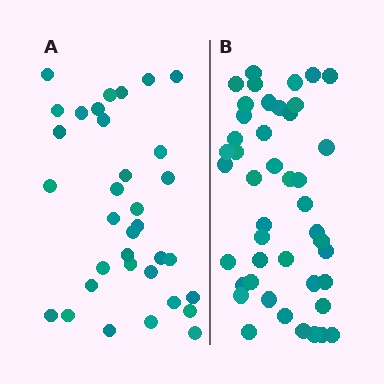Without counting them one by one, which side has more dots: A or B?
Region B (the right region) has more dots.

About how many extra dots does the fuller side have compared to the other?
Region B has roughly 10 or so more dots than region A.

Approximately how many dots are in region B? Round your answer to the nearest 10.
About 40 dots. (The exact count is 44, which rounds to 40.)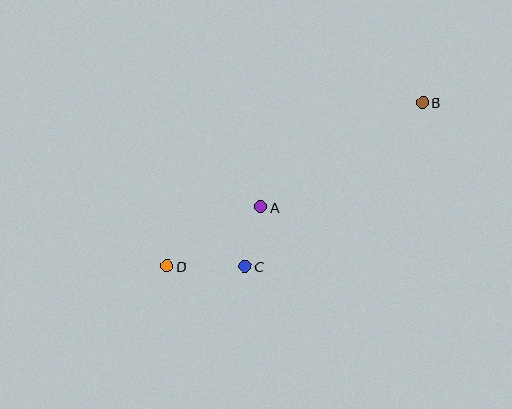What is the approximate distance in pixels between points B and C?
The distance between B and C is approximately 241 pixels.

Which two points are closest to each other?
Points A and C are closest to each other.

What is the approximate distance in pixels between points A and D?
The distance between A and D is approximately 111 pixels.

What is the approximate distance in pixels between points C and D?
The distance between C and D is approximately 78 pixels.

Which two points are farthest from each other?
Points B and D are farthest from each other.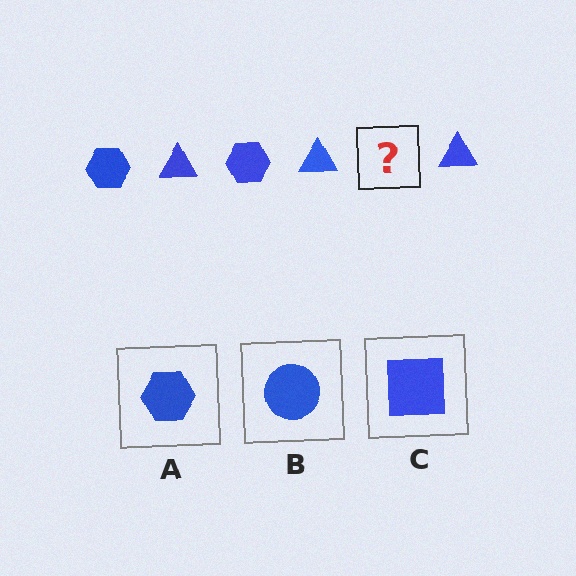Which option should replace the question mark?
Option A.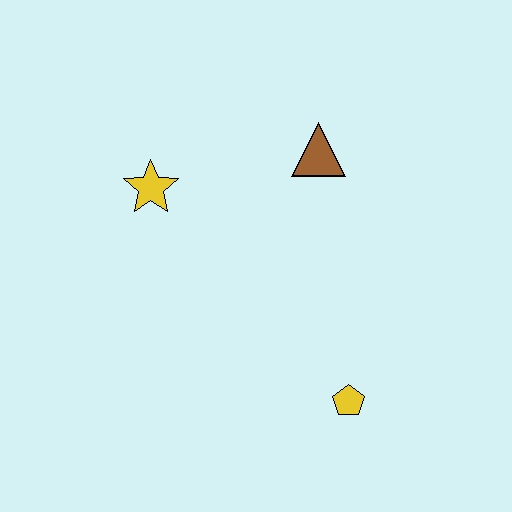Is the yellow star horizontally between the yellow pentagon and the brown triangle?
No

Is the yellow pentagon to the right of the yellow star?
Yes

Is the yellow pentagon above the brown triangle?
No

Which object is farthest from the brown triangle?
The yellow pentagon is farthest from the brown triangle.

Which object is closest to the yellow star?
The brown triangle is closest to the yellow star.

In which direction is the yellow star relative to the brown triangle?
The yellow star is to the left of the brown triangle.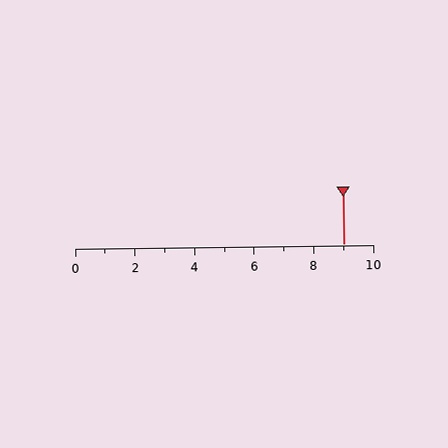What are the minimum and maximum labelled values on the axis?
The axis runs from 0 to 10.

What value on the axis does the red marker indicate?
The marker indicates approximately 9.